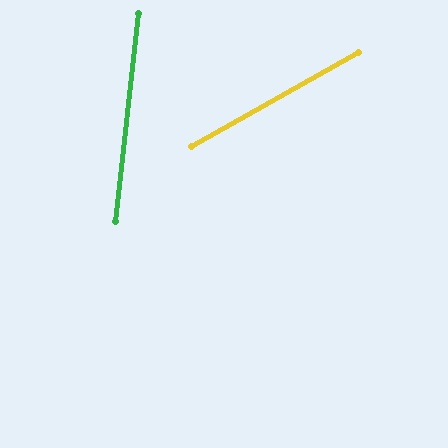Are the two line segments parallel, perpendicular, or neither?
Neither parallel nor perpendicular — they differ by about 54°.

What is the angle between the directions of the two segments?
Approximately 54 degrees.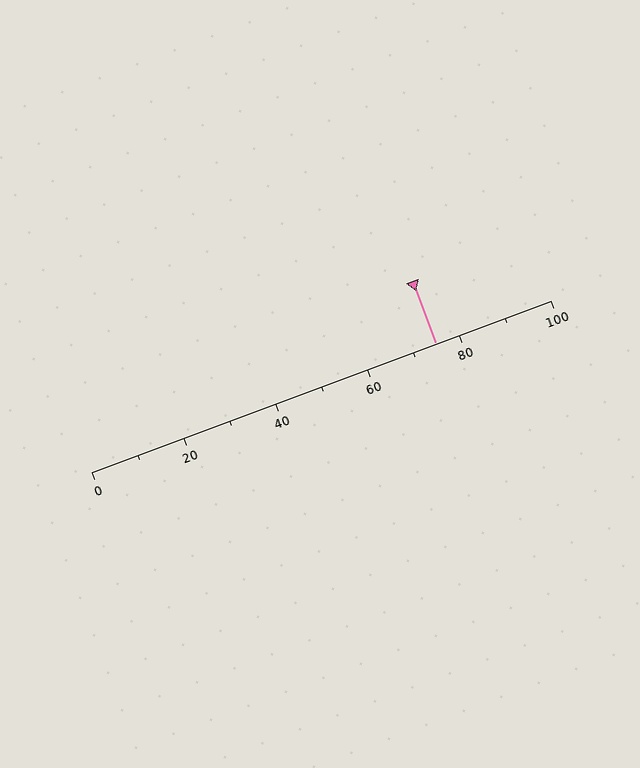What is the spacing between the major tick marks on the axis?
The major ticks are spaced 20 apart.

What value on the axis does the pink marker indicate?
The marker indicates approximately 75.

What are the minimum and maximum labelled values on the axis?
The axis runs from 0 to 100.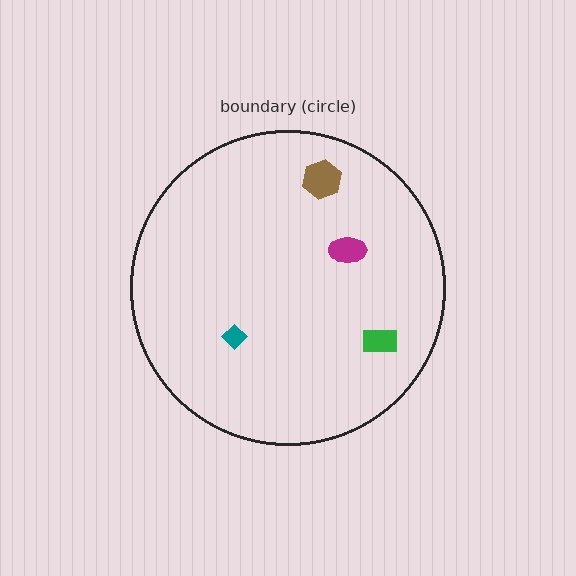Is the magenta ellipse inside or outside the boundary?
Inside.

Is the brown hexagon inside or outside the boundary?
Inside.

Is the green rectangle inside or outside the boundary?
Inside.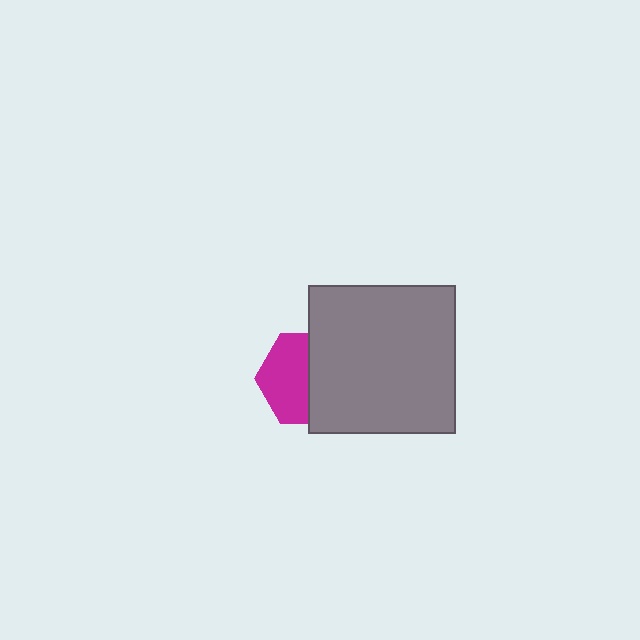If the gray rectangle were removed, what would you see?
You would see the complete magenta hexagon.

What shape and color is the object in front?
The object in front is a gray rectangle.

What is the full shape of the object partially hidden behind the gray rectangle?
The partially hidden object is a magenta hexagon.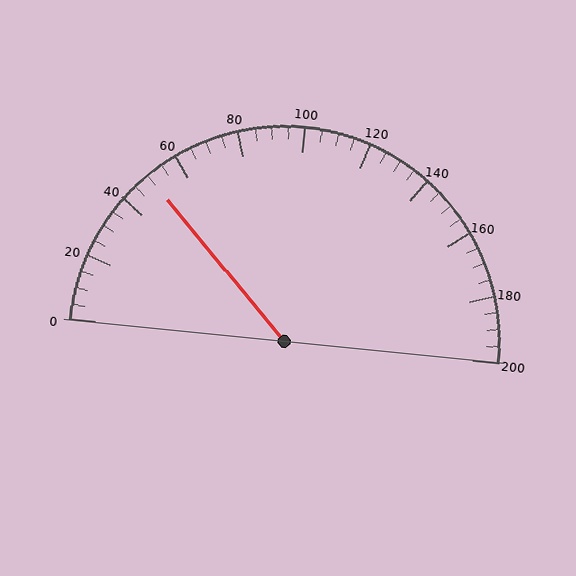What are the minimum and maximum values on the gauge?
The gauge ranges from 0 to 200.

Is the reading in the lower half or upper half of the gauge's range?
The reading is in the lower half of the range (0 to 200).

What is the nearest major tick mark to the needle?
The nearest major tick mark is 40.